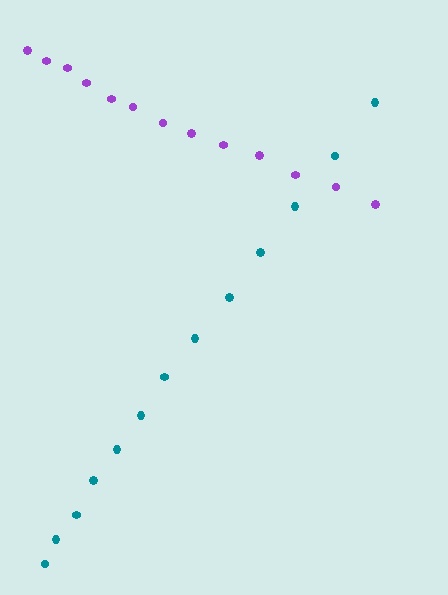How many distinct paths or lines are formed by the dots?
There are 2 distinct paths.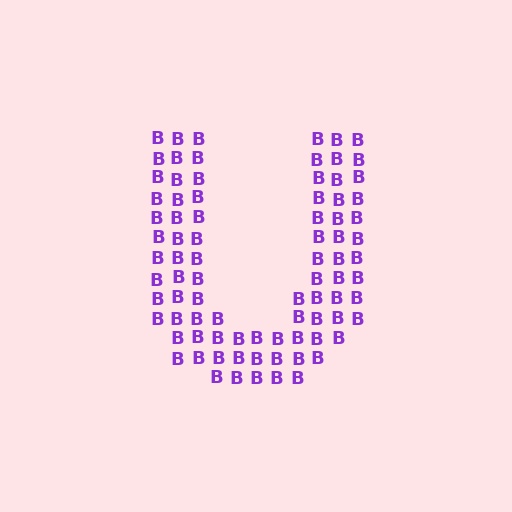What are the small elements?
The small elements are letter B's.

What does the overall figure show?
The overall figure shows the letter U.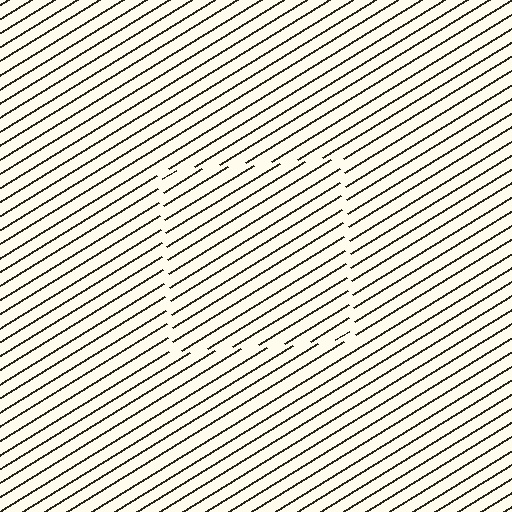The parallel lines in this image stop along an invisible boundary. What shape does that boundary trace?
An illusory square. The interior of the shape contains the same grating, shifted by half a period — the contour is defined by the phase discontinuity where line-ends from the inner and outer gratings abut.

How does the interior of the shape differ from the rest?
The interior of the shape contains the same grating, shifted by half a period — the contour is defined by the phase discontinuity where line-ends from the inner and outer gratings abut.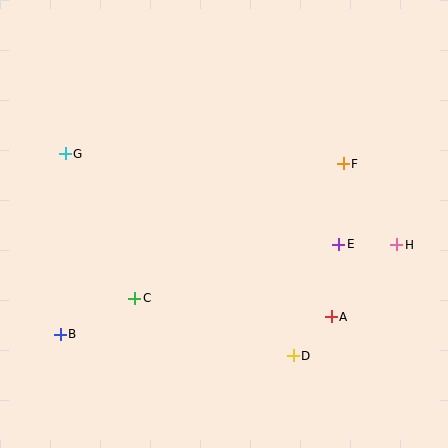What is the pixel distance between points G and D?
The distance between G and D is 305 pixels.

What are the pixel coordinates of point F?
Point F is at (343, 164).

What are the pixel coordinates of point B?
Point B is at (60, 334).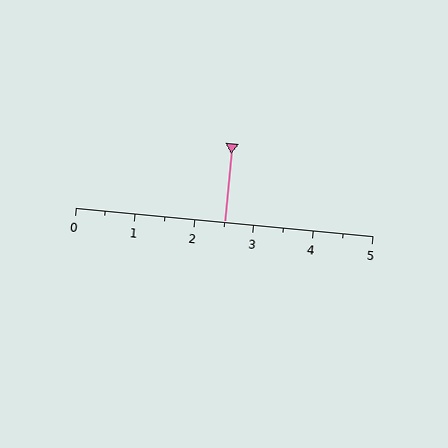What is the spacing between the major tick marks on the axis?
The major ticks are spaced 1 apart.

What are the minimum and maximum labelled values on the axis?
The axis runs from 0 to 5.